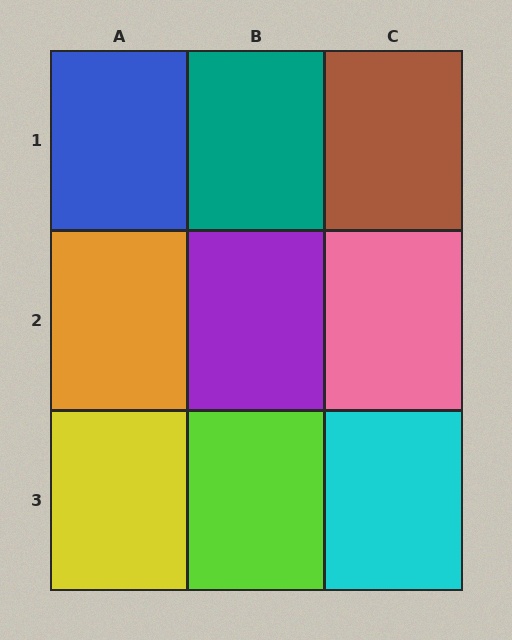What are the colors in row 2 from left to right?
Orange, purple, pink.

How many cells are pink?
1 cell is pink.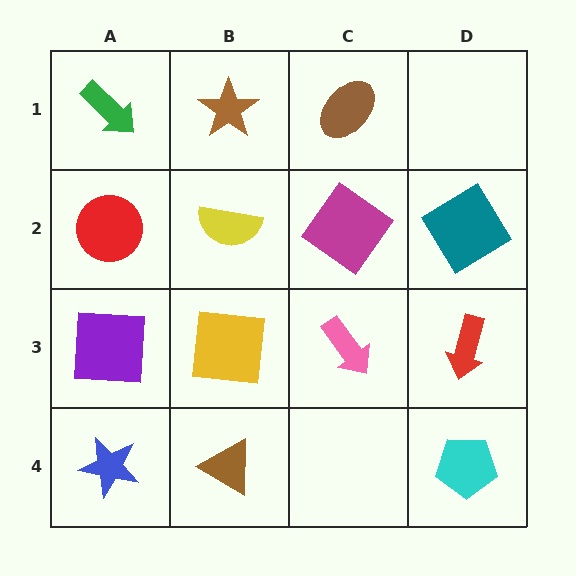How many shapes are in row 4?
3 shapes.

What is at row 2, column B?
A yellow semicircle.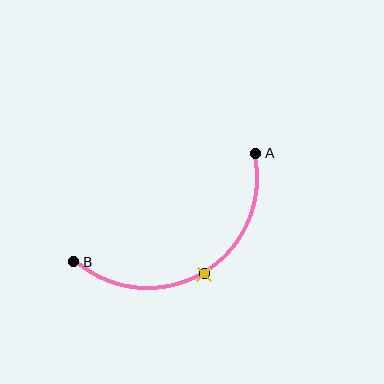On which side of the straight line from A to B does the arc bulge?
The arc bulges below the straight line connecting A and B.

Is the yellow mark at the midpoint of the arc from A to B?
Yes. The yellow mark lies on the arc at equal arc-length from both A and B — it is the arc midpoint.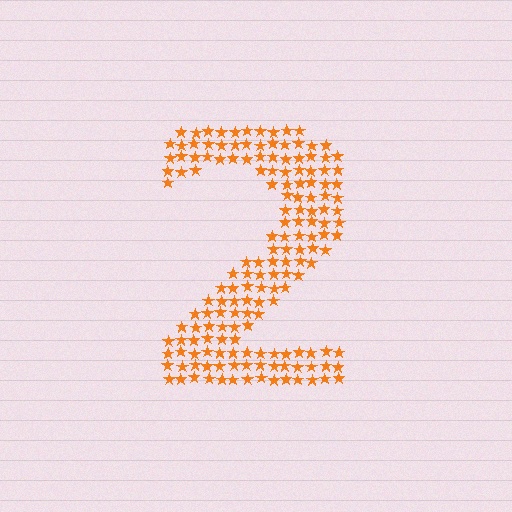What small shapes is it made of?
It is made of small stars.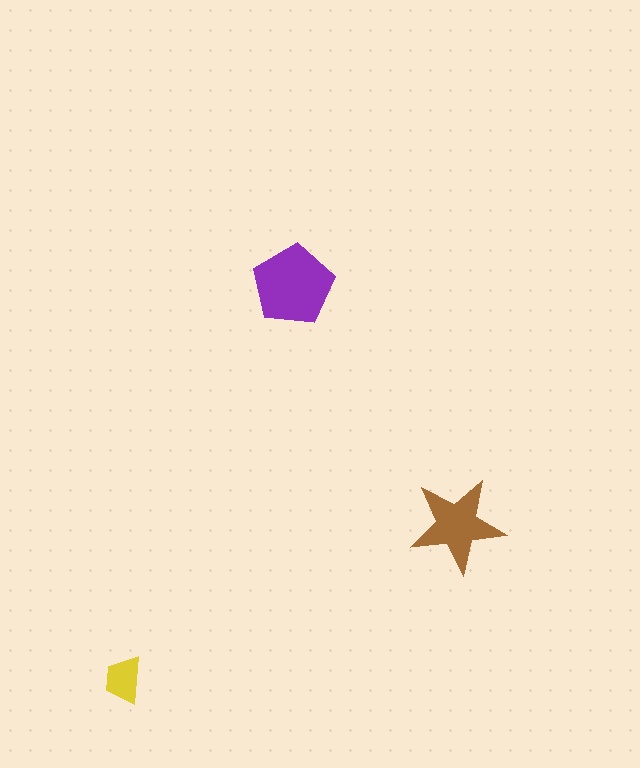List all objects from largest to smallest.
The purple pentagon, the brown star, the yellow trapezoid.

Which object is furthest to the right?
The brown star is rightmost.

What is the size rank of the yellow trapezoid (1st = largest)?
3rd.